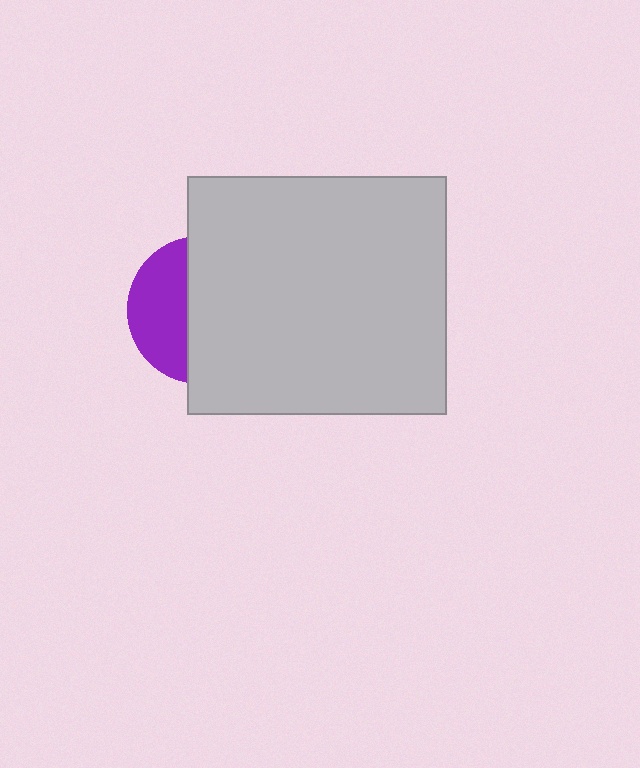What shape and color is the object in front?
The object in front is a light gray rectangle.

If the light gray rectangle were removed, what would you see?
You would see the complete purple circle.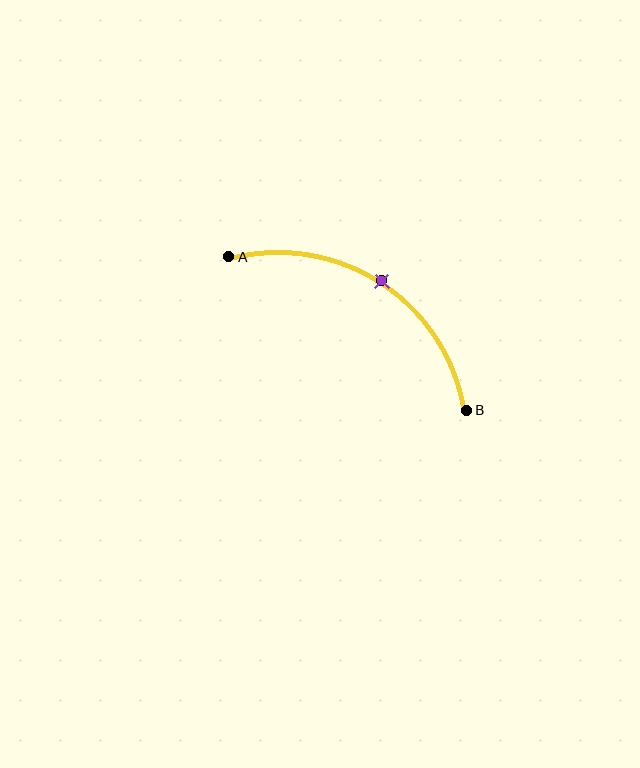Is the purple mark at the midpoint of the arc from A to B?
Yes. The purple mark lies on the arc at equal arc-length from both A and B — it is the arc midpoint.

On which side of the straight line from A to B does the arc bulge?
The arc bulges above the straight line connecting A and B.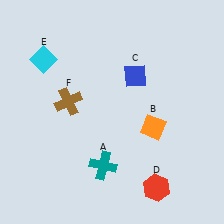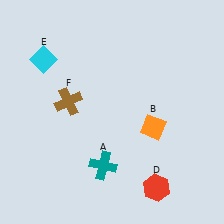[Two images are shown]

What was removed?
The blue diamond (C) was removed in Image 2.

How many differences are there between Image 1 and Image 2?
There is 1 difference between the two images.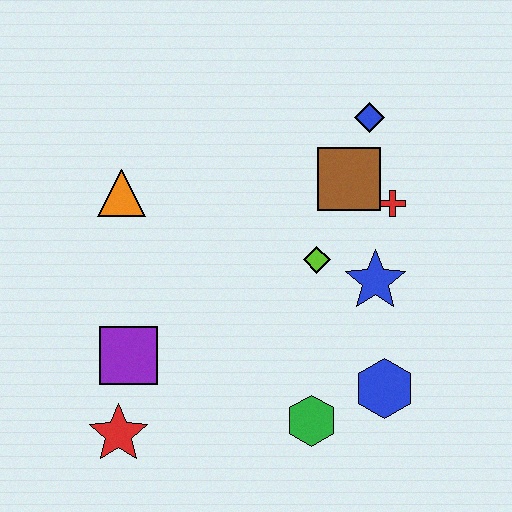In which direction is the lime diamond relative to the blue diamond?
The lime diamond is below the blue diamond.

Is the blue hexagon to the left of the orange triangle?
No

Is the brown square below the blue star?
No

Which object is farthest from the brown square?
The red star is farthest from the brown square.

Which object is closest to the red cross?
The brown square is closest to the red cross.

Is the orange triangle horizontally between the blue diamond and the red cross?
No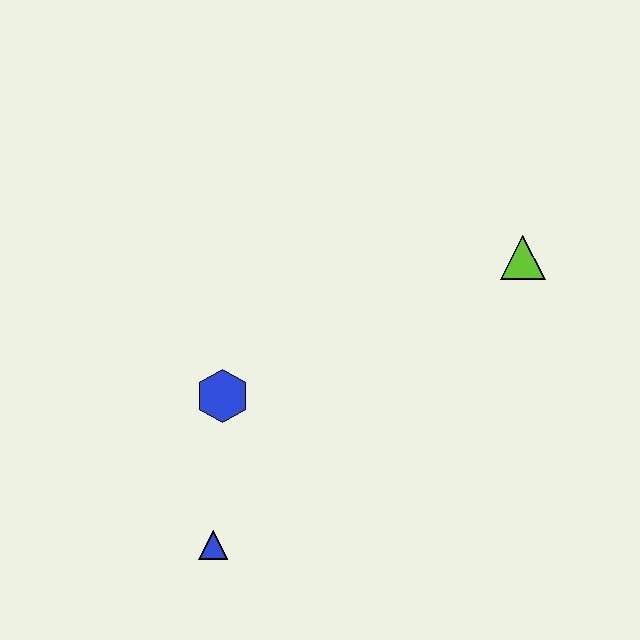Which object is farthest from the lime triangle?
The blue triangle is farthest from the lime triangle.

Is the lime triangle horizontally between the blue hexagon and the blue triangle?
No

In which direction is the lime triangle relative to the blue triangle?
The lime triangle is to the right of the blue triangle.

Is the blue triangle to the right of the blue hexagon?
No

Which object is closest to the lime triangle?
The blue hexagon is closest to the lime triangle.